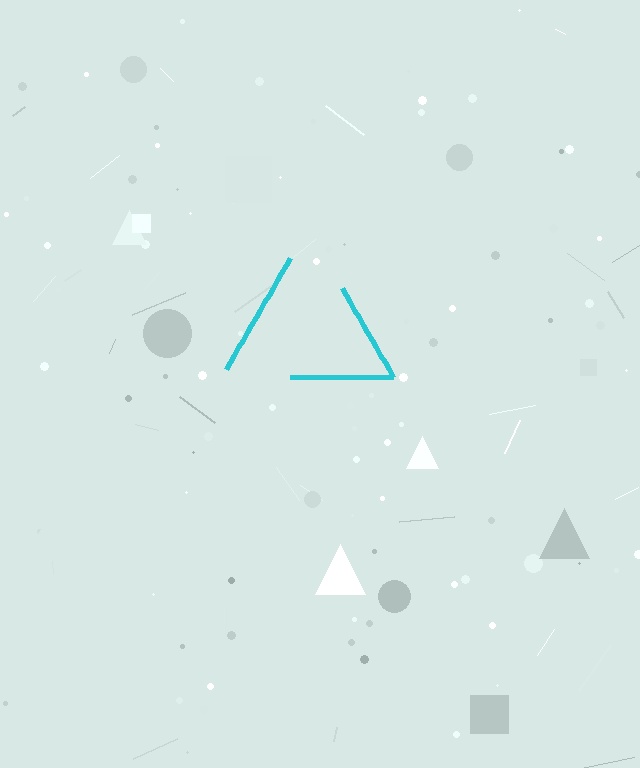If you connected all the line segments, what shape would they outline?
They would outline a triangle.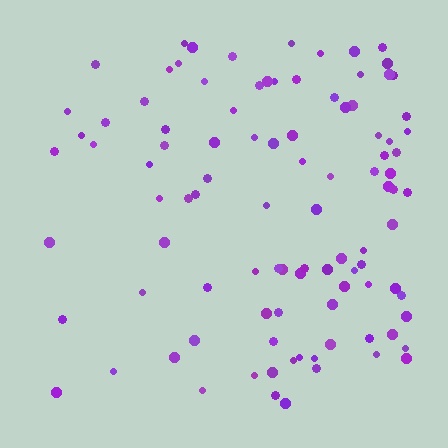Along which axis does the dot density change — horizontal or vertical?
Horizontal.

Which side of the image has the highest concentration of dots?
The right.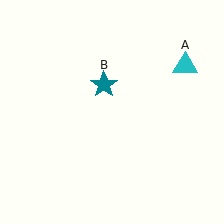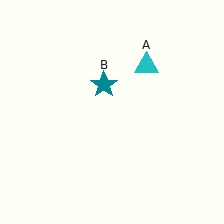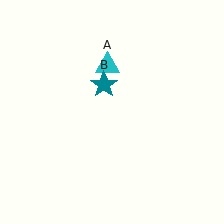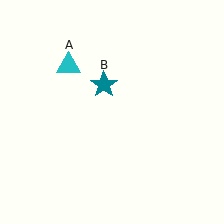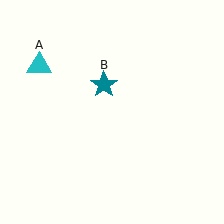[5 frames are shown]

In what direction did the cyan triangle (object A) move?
The cyan triangle (object A) moved left.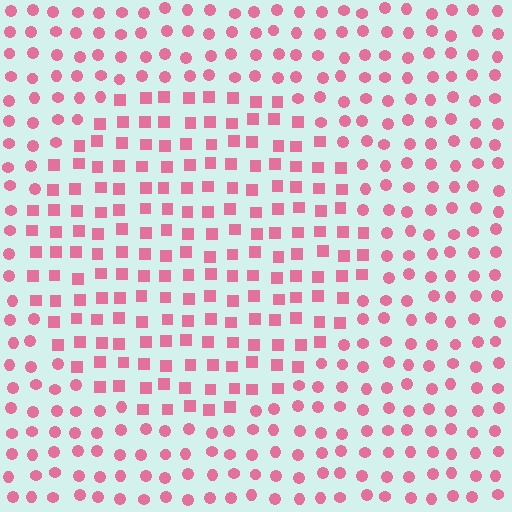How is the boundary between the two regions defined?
The boundary is defined by a change in element shape: squares inside vs. circles outside. All elements share the same color and spacing.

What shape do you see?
I see a circle.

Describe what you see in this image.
The image is filled with small pink elements arranged in a uniform grid. A circle-shaped region contains squares, while the surrounding area contains circles. The boundary is defined purely by the change in element shape.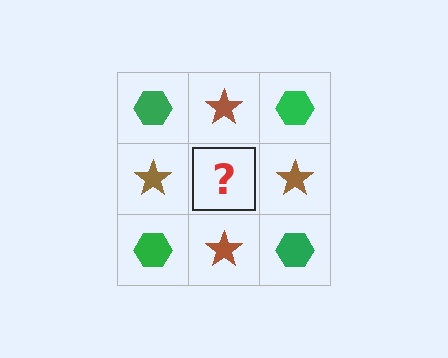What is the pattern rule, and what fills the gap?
The rule is that it alternates green hexagon and brown star in a checkerboard pattern. The gap should be filled with a green hexagon.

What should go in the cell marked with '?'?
The missing cell should contain a green hexagon.